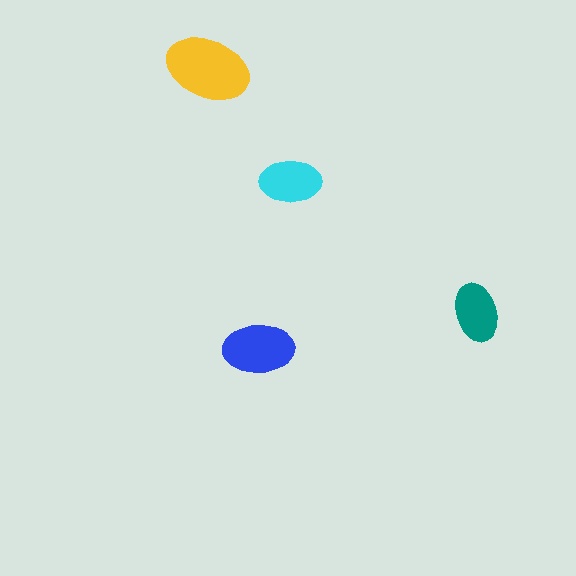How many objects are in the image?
There are 4 objects in the image.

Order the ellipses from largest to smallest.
the yellow one, the blue one, the cyan one, the teal one.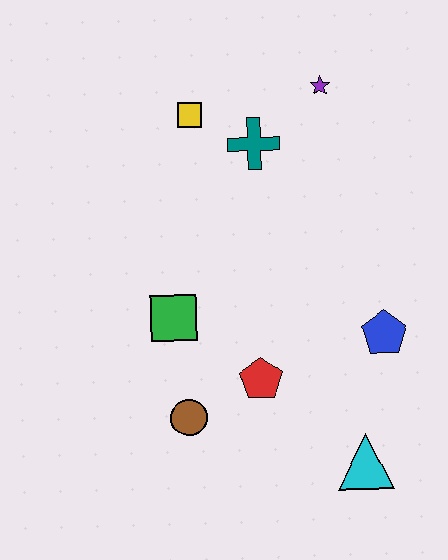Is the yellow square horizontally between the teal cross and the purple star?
No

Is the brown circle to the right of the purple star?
No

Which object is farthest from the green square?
The purple star is farthest from the green square.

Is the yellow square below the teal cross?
No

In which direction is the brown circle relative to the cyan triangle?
The brown circle is to the left of the cyan triangle.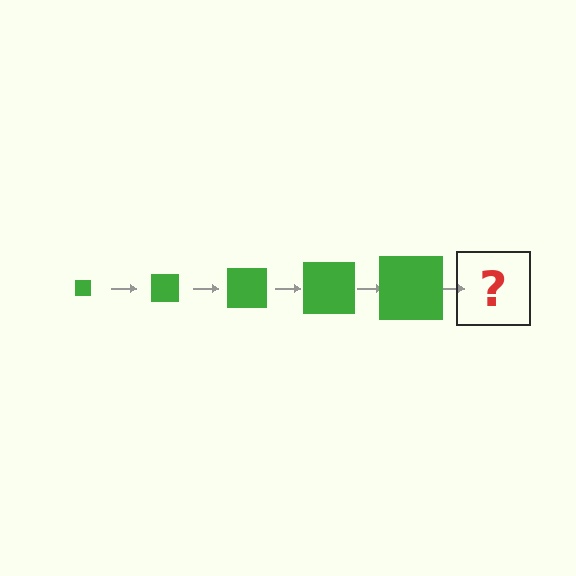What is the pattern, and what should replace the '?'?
The pattern is that the square gets progressively larger each step. The '?' should be a green square, larger than the previous one.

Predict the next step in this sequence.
The next step is a green square, larger than the previous one.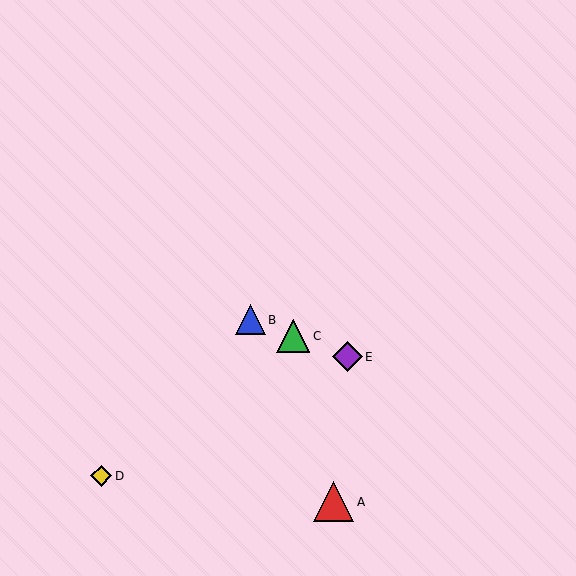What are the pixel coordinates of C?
Object C is at (293, 336).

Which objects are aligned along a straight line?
Objects B, C, E are aligned along a straight line.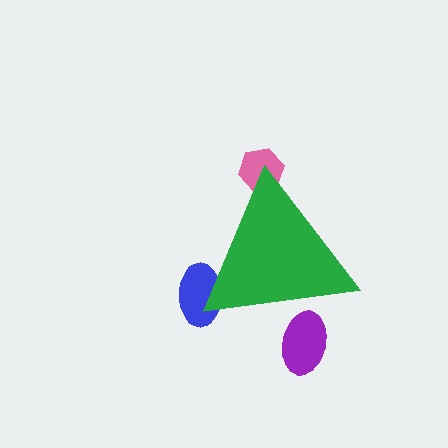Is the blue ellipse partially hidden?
Yes, the blue ellipse is partially hidden behind the green triangle.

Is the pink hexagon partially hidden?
Yes, the pink hexagon is partially hidden behind the green triangle.